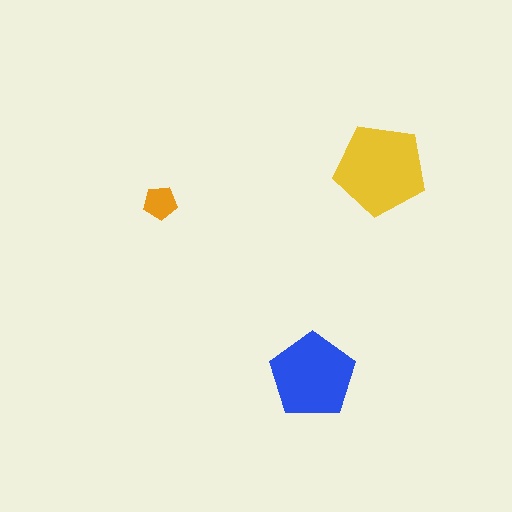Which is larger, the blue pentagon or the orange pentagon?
The blue one.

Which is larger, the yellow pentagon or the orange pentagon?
The yellow one.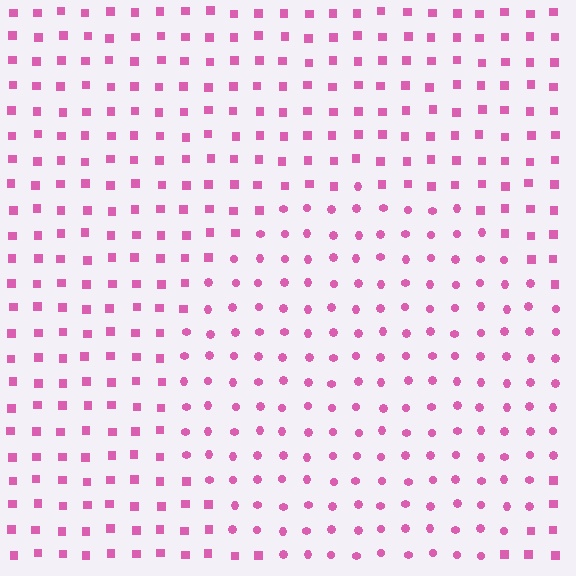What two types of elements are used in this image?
The image uses circles inside the circle region and squares outside it.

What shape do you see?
I see a circle.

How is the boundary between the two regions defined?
The boundary is defined by a change in element shape: circles inside vs. squares outside. All elements share the same color and spacing.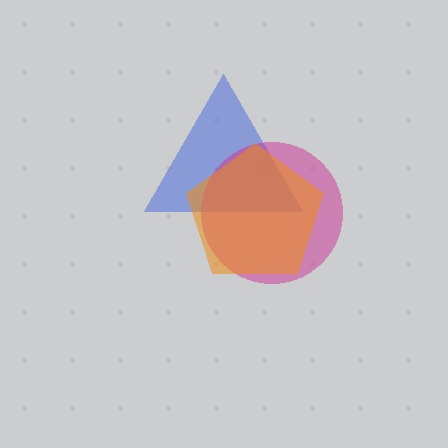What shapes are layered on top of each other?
The layered shapes are: a blue triangle, a magenta circle, an orange pentagon.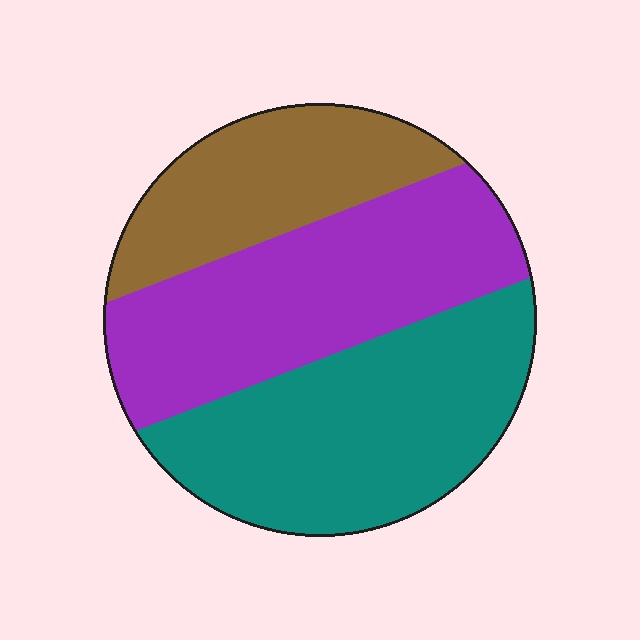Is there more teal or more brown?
Teal.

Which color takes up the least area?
Brown, at roughly 25%.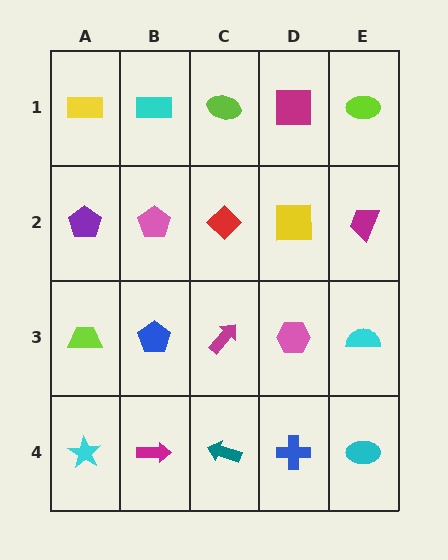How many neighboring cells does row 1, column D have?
3.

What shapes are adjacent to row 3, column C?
A red diamond (row 2, column C), a teal arrow (row 4, column C), a blue pentagon (row 3, column B), a pink hexagon (row 3, column D).